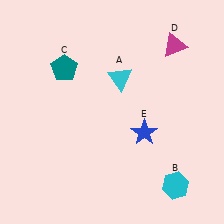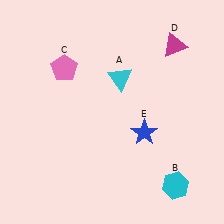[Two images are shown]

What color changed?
The pentagon (C) changed from teal in Image 1 to pink in Image 2.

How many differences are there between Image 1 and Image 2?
There is 1 difference between the two images.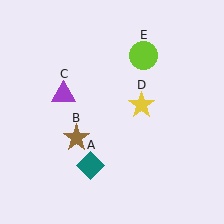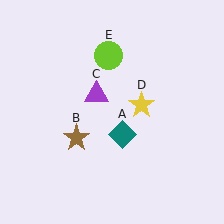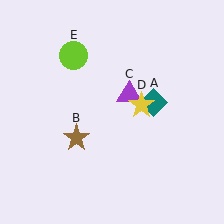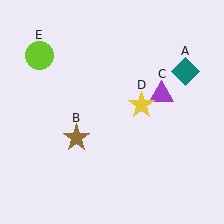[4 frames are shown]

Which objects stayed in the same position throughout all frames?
Brown star (object B) and yellow star (object D) remained stationary.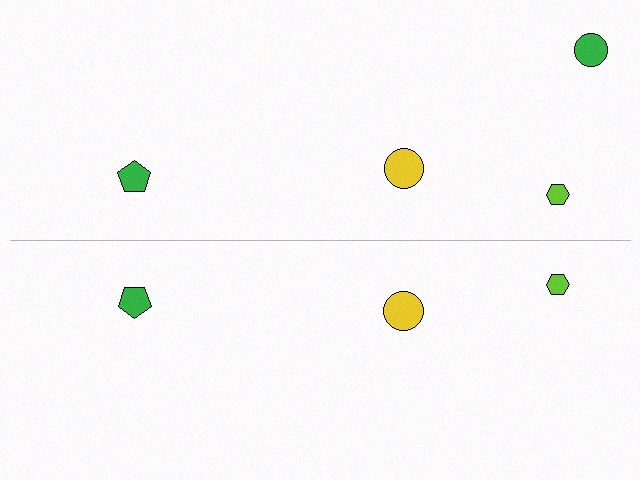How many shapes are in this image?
There are 7 shapes in this image.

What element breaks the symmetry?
A green circle is missing from the bottom side.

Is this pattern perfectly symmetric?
No, the pattern is not perfectly symmetric. A green circle is missing from the bottom side.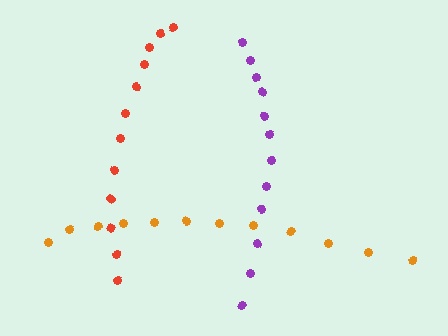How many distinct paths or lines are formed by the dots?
There are 3 distinct paths.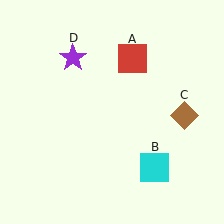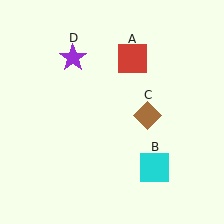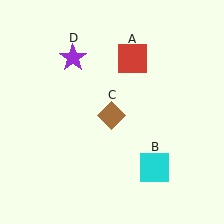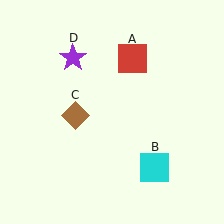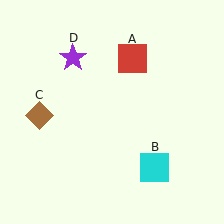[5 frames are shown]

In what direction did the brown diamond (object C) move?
The brown diamond (object C) moved left.